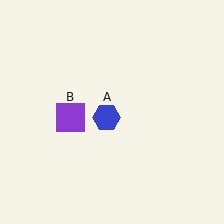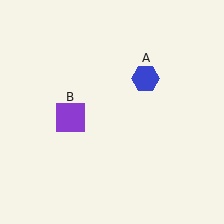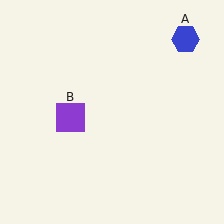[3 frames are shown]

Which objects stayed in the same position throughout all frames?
Purple square (object B) remained stationary.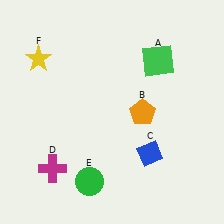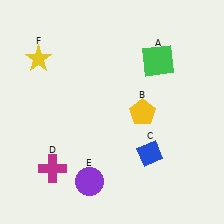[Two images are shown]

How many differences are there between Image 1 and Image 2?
There are 2 differences between the two images.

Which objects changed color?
B changed from orange to yellow. E changed from green to purple.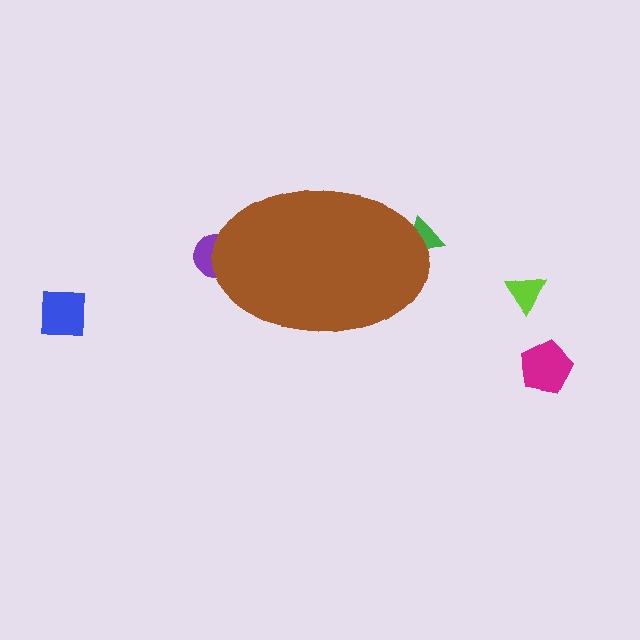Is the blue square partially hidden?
No, the blue square is fully visible.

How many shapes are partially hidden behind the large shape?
2 shapes are partially hidden.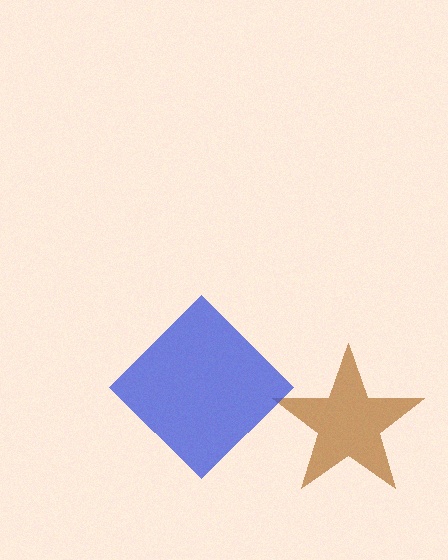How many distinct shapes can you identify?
There are 2 distinct shapes: a brown star, a blue diamond.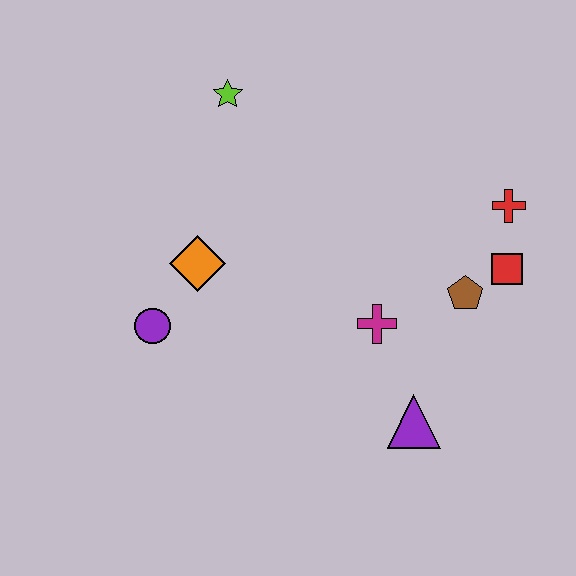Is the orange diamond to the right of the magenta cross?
No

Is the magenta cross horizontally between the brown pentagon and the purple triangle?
No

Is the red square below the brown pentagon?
No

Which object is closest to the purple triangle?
The magenta cross is closest to the purple triangle.